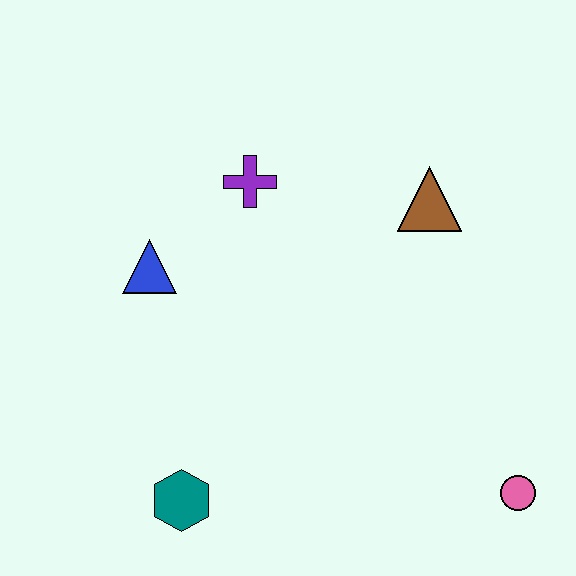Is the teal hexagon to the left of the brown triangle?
Yes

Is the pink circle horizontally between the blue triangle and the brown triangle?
No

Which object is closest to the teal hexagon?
The blue triangle is closest to the teal hexagon.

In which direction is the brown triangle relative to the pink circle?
The brown triangle is above the pink circle.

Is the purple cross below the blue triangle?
No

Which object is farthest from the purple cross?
The pink circle is farthest from the purple cross.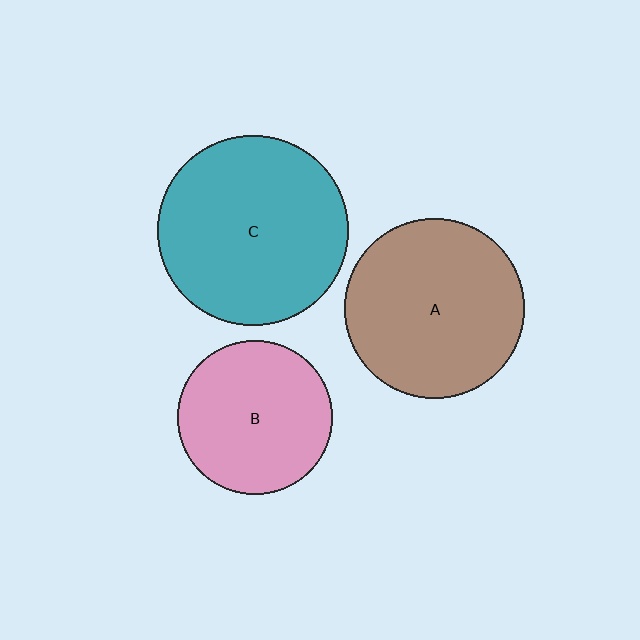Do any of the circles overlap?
No, none of the circles overlap.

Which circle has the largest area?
Circle C (teal).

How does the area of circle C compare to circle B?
Approximately 1.5 times.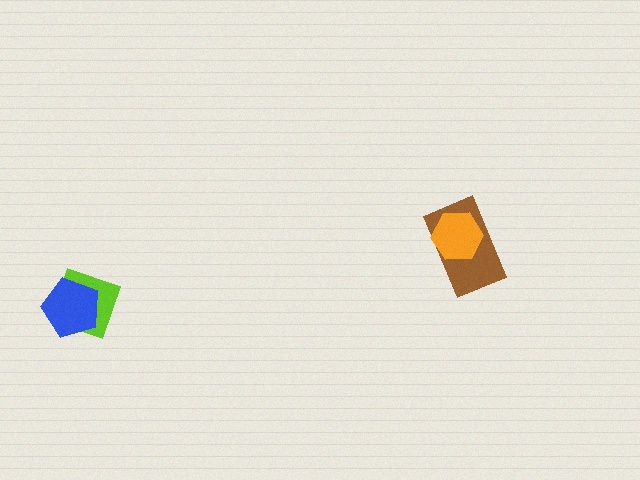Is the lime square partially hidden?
Yes, it is partially covered by another shape.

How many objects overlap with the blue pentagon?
1 object overlaps with the blue pentagon.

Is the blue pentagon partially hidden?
No, no other shape covers it.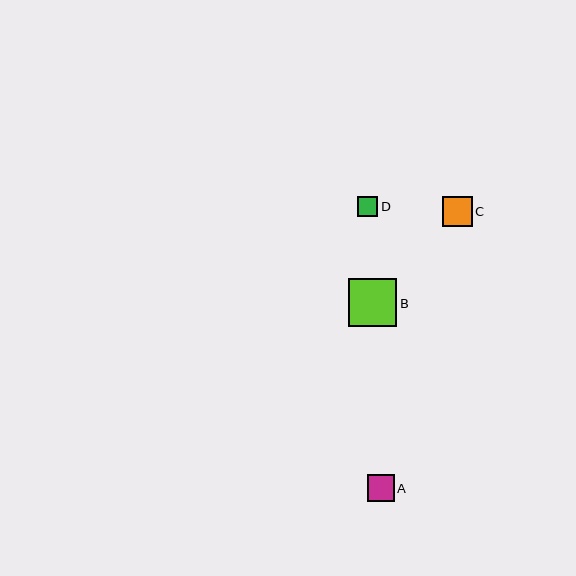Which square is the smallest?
Square D is the smallest with a size of approximately 20 pixels.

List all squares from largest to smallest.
From largest to smallest: B, C, A, D.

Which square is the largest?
Square B is the largest with a size of approximately 48 pixels.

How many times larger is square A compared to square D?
Square A is approximately 1.3 times the size of square D.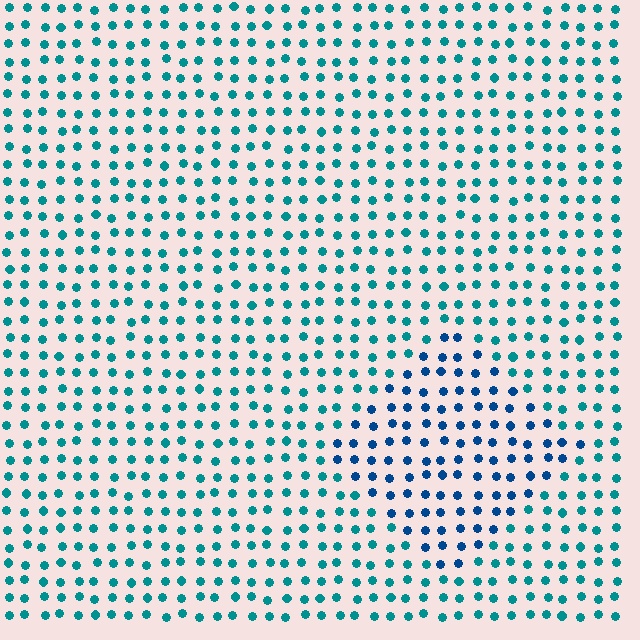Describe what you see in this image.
The image is filled with small teal elements in a uniform arrangement. A diamond-shaped region is visible where the elements are tinted to a slightly different hue, forming a subtle color boundary.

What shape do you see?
I see a diamond.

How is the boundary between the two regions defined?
The boundary is defined purely by a slight shift in hue (about 31 degrees). Spacing, size, and orientation are identical on both sides.